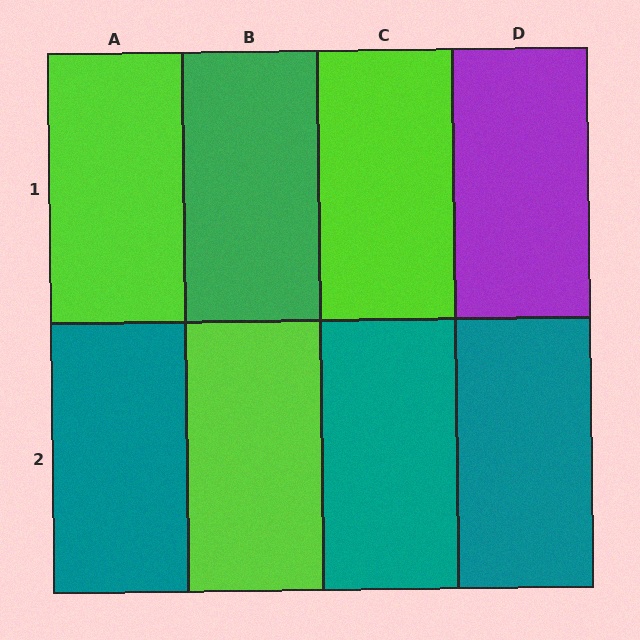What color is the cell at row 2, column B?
Lime.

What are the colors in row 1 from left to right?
Lime, green, lime, purple.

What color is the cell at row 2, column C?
Teal.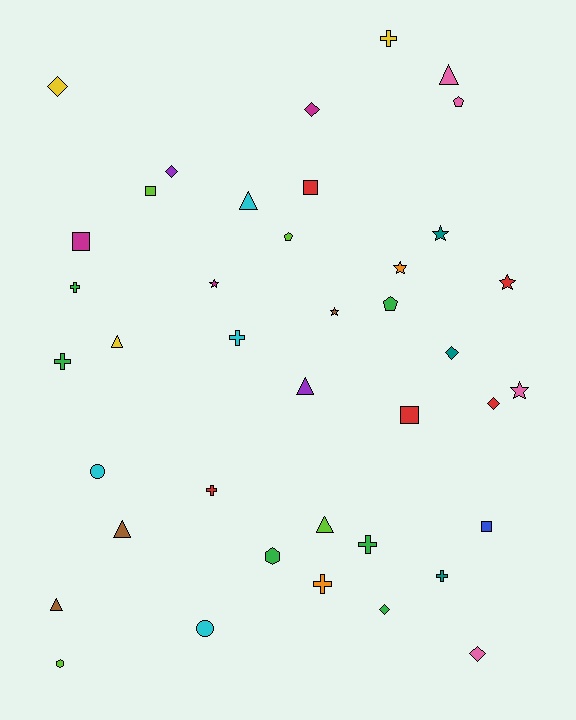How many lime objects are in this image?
There are 4 lime objects.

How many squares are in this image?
There are 5 squares.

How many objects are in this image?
There are 40 objects.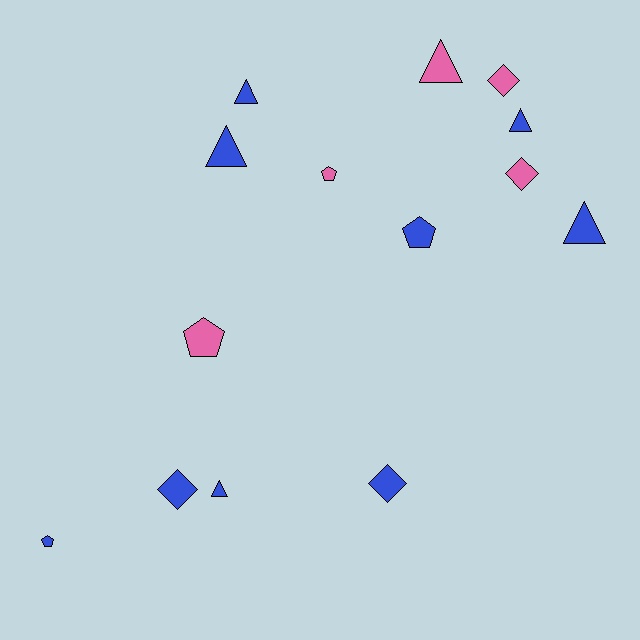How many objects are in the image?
There are 14 objects.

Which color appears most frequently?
Blue, with 9 objects.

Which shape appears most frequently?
Triangle, with 6 objects.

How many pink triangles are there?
There is 1 pink triangle.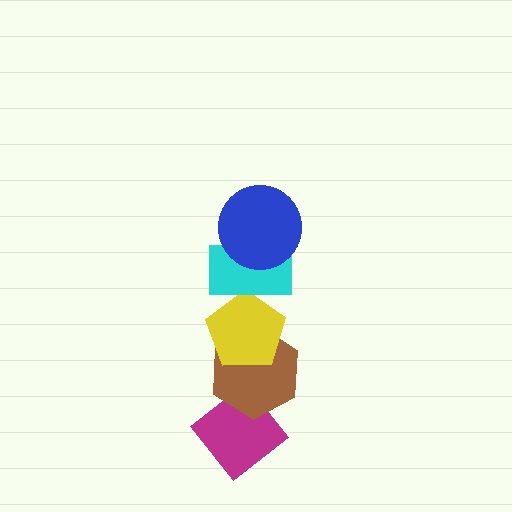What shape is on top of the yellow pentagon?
The cyan rectangle is on top of the yellow pentagon.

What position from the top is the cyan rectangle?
The cyan rectangle is 2nd from the top.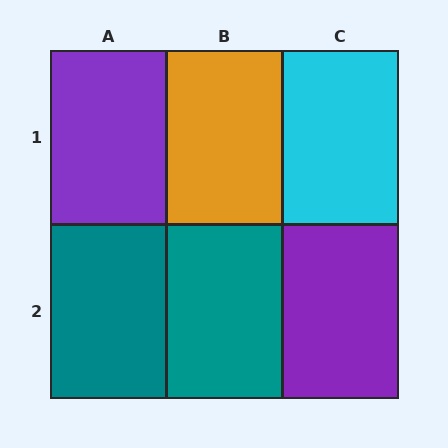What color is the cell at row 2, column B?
Teal.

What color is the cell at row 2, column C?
Purple.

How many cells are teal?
2 cells are teal.